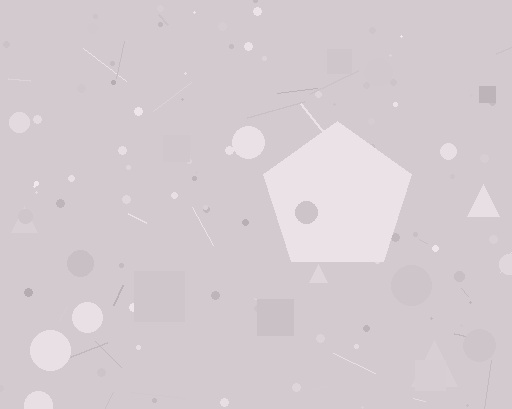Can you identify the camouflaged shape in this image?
The camouflaged shape is a pentagon.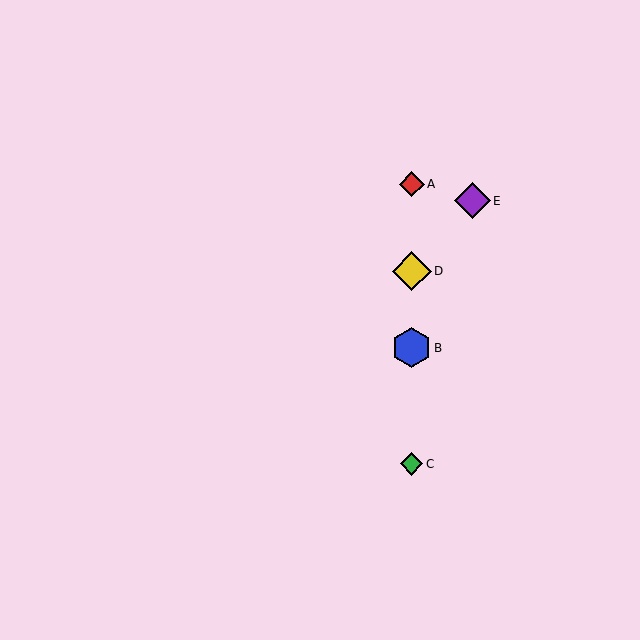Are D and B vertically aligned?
Yes, both are at x≈412.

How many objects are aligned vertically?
4 objects (A, B, C, D) are aligned vertically.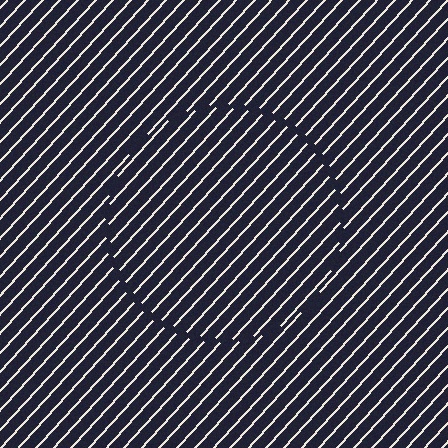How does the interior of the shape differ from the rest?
The interior of the shape contains the same grating, shifted by half a period — the contour is defined by the phase discontinuity where line-ends from the inner and outer gratings abut.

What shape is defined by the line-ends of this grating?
An illusory circle. The interior of the shape contains the same grating, shifted by half a period — the contour is defined by the phase discontinuity where line-ends from the inner and outer gratings abut.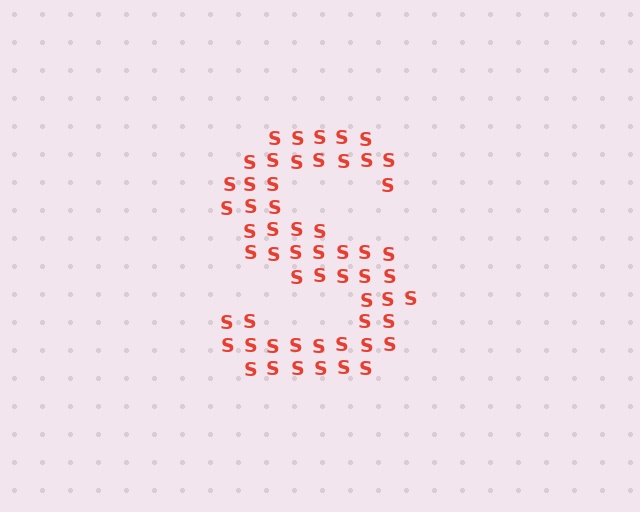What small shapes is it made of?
It is made of small letter S's.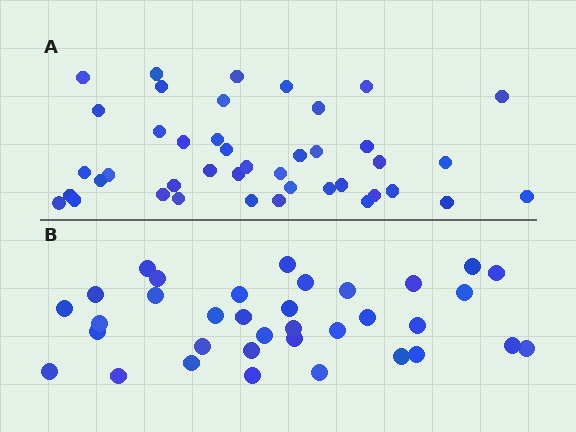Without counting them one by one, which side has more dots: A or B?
Region A (the top region) has more dots.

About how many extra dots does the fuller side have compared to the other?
Region A has roughly 8 or so more dots than region B.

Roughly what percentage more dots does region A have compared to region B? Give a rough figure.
About 20% more.